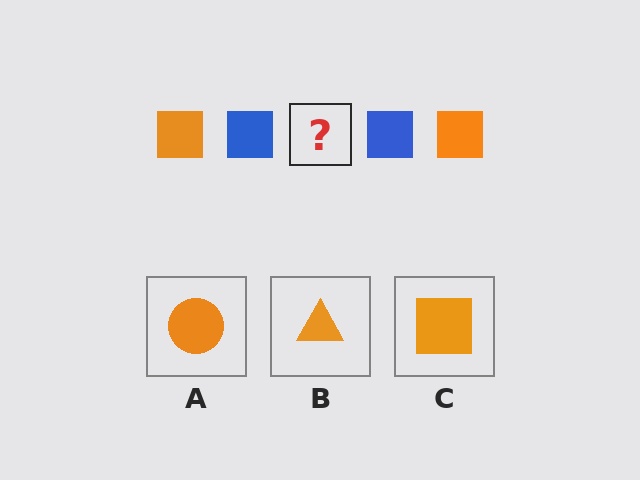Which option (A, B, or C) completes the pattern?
C.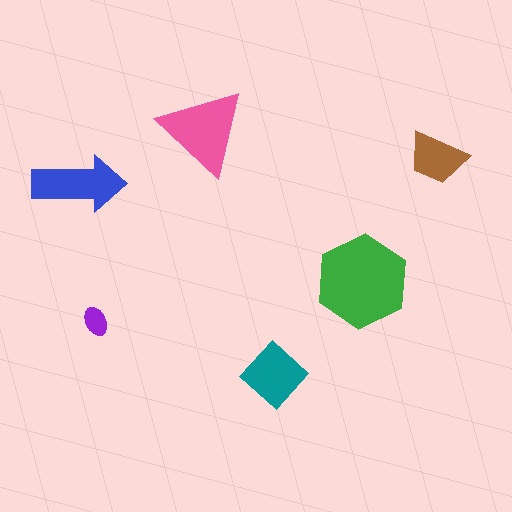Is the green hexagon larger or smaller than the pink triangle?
Larger.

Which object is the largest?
The green hexagon.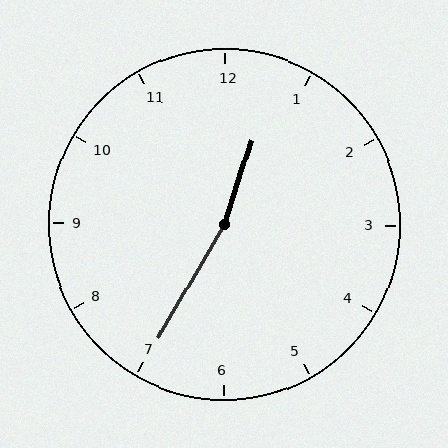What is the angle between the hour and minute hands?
Approximately 168 degrees.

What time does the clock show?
12:35.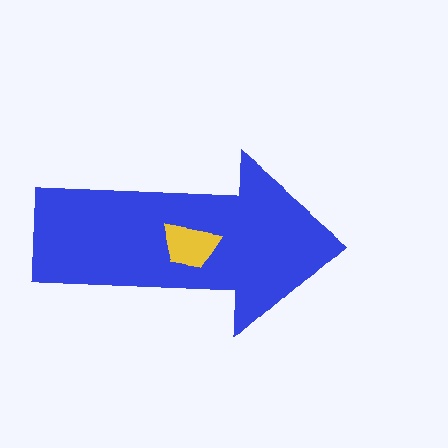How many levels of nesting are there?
2.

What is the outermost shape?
The blue arrow.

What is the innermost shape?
The yellow trapezoid.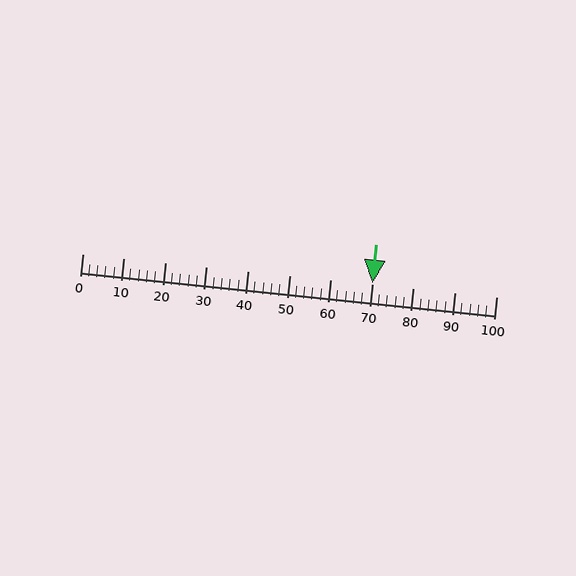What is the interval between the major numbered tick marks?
The major tick marks are spaced 10 units apart.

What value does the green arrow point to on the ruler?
The green arrow points to approximately 70.